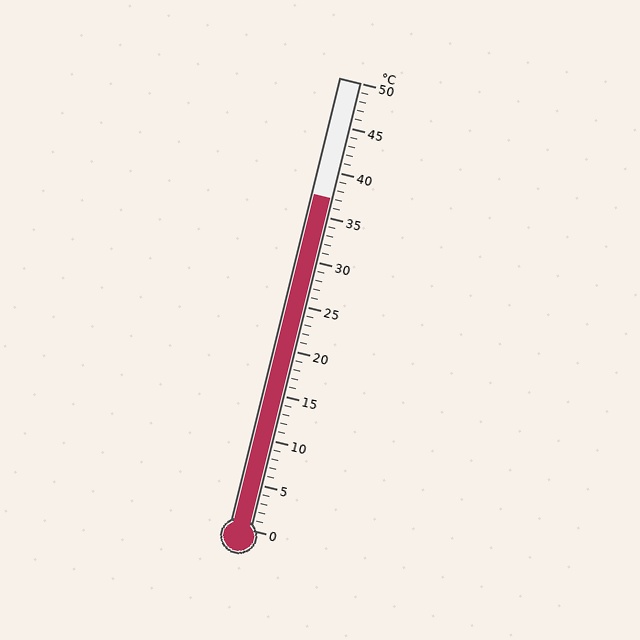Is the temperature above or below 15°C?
The temperature is above 15°C.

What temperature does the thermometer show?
The thermometer shows approximately 37°C.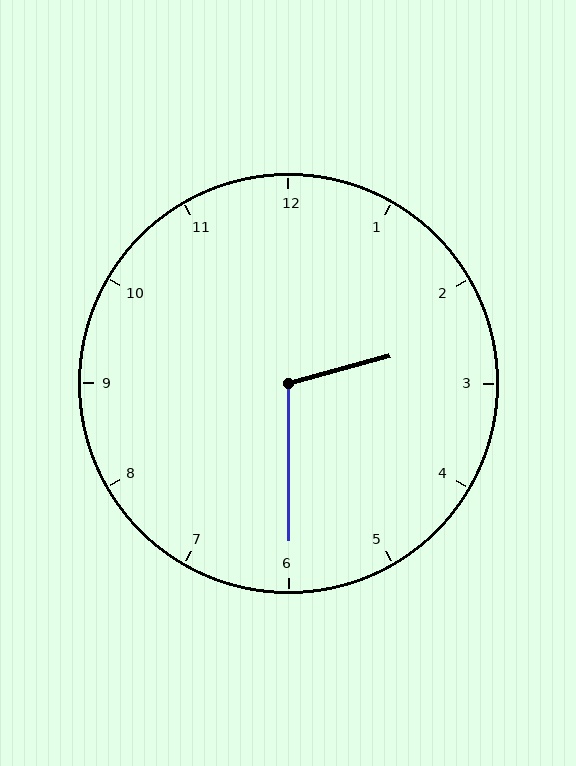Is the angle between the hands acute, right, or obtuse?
It is obtuse.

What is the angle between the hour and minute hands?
Approximately 105 degrees.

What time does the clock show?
2:30.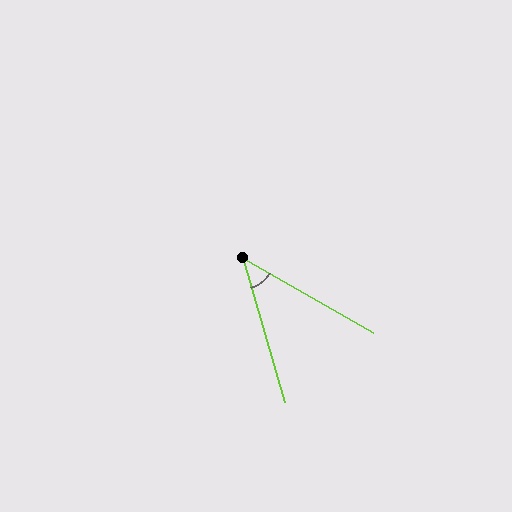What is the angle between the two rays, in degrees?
Approximately 44 degrees.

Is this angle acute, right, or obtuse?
It is acute.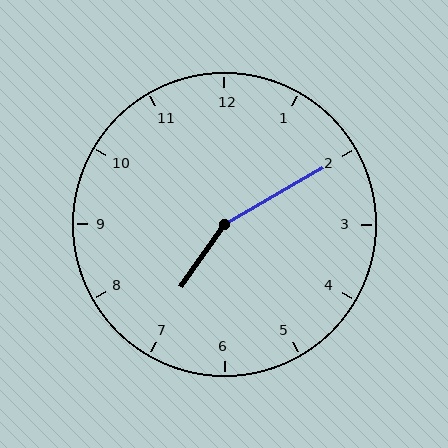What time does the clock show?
7:10.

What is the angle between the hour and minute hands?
Approximately 155 degrees.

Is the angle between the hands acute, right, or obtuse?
It is obtuse.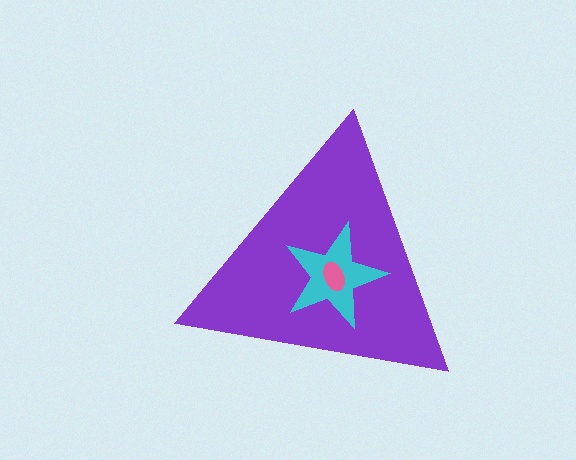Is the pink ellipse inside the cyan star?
Yes.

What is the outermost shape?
The purple triangle.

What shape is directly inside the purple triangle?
The cyan star.